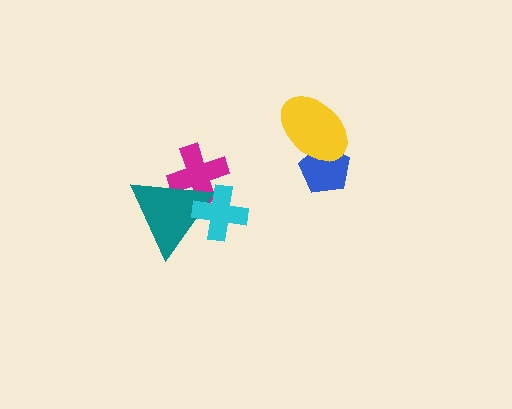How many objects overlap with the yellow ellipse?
1 object overlaps with the yellow ellipse.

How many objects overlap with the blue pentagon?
1 object overlaps with the blue pentagon.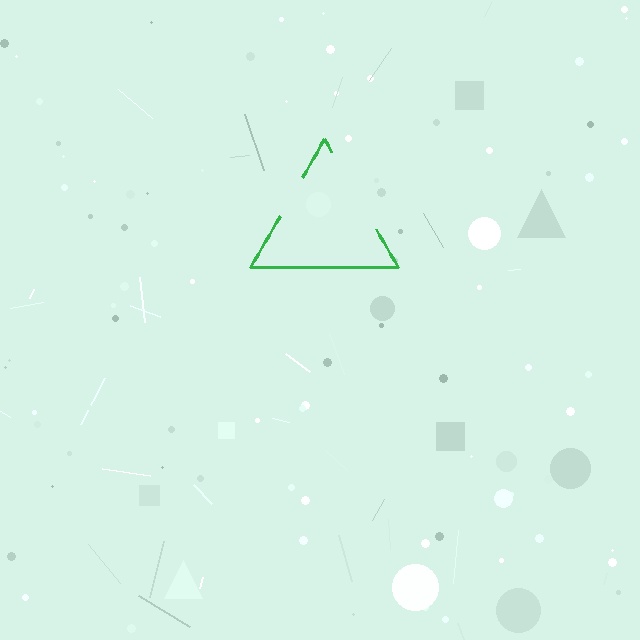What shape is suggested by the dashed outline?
The dashed outline suggests a triangle.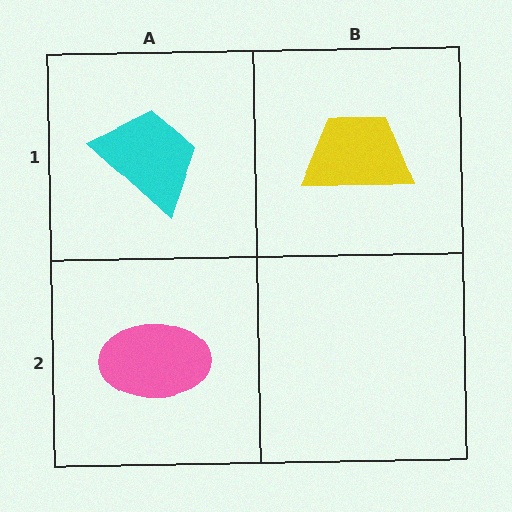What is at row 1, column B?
A yellow trapezoid.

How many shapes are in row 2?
1 shape.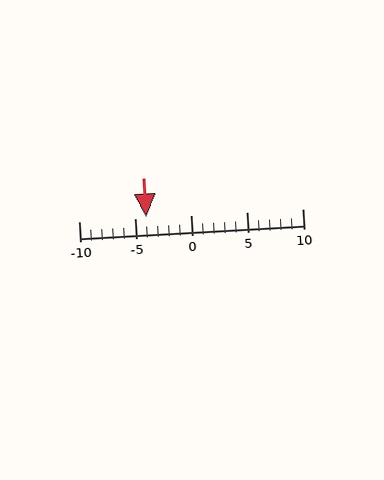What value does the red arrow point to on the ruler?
The red arrow points to approximately -4.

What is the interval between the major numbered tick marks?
The major tick marks are spaced 5 units apart.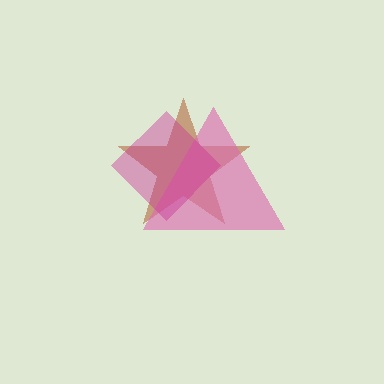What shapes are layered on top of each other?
The layered shapes are: a brown star, a pink triangle, a magenta diamond.